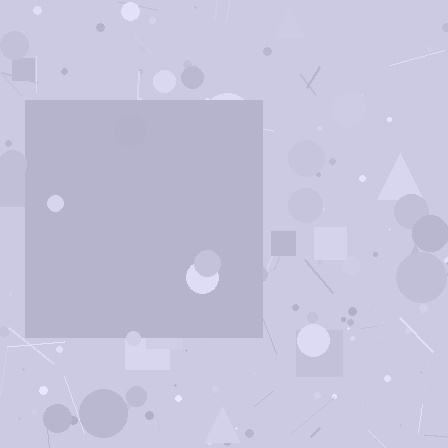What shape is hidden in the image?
A square is hidden in the image.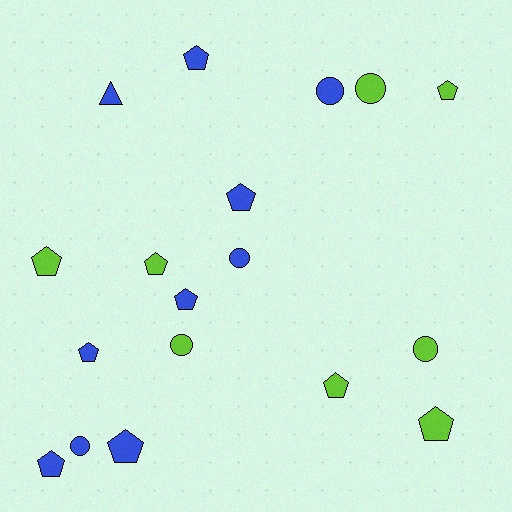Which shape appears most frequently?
Pentagon, with 11 objects.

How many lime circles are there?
There are 3 lime circles.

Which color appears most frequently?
Blue, with 10 objects.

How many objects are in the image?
There are 18 objects.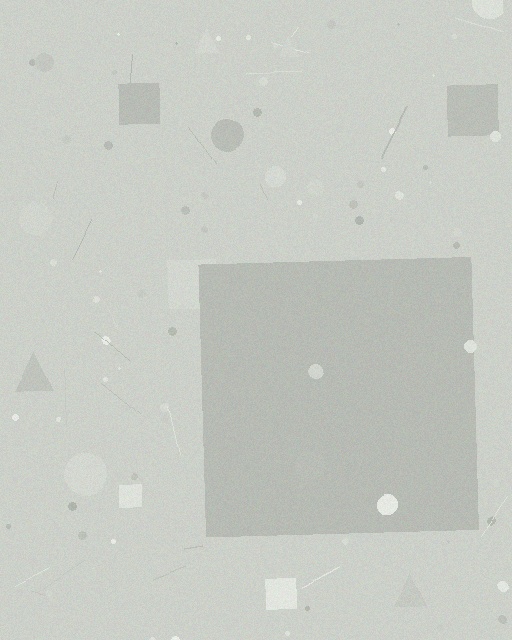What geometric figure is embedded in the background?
A square is embedded in the background.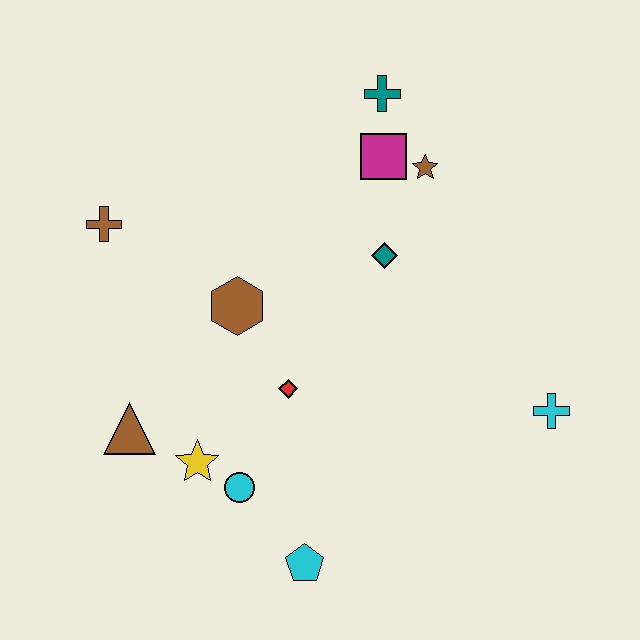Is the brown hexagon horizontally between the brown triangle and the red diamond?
Yes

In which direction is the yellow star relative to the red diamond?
The yellow star is to the left of the red diamond.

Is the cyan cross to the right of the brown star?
Yes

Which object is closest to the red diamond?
The brown hexagon is closest to the red diamond.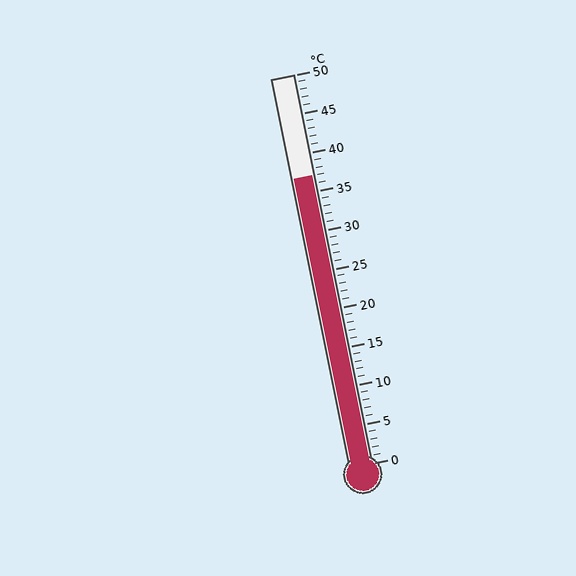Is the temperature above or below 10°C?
The temperature is above 10°C.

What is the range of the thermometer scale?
The thermometer scale ranges from 0°C to 50°C.